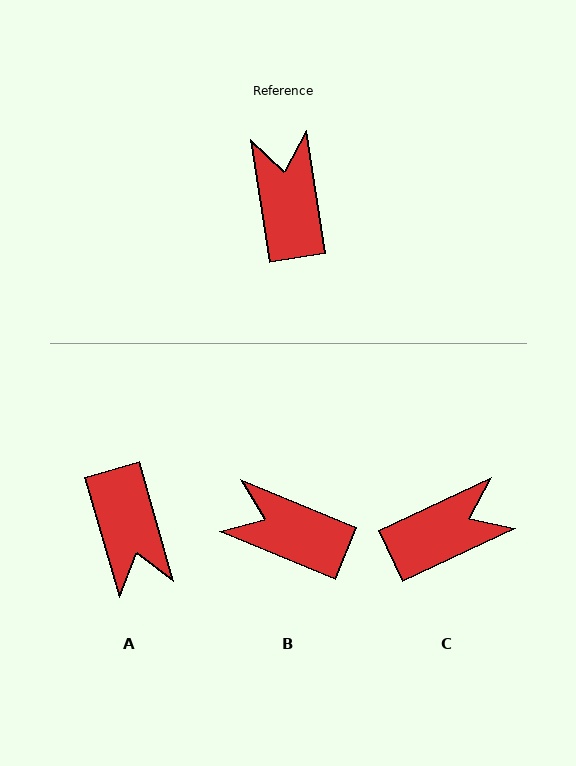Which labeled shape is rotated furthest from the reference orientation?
A, about 173 degrees away.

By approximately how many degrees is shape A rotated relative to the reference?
Approximately 173 degrees clockwise.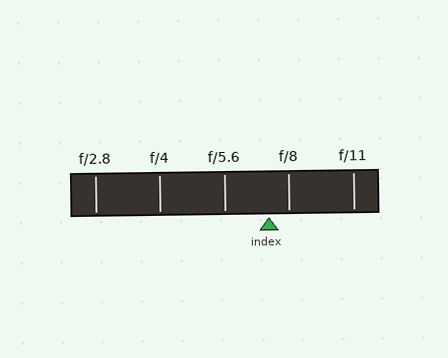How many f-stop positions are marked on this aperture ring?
There are 5 f-stop positions marked.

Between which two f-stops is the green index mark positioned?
The index mark is between f/5.6 and f/8.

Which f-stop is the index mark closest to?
The index mark is closest to f/8.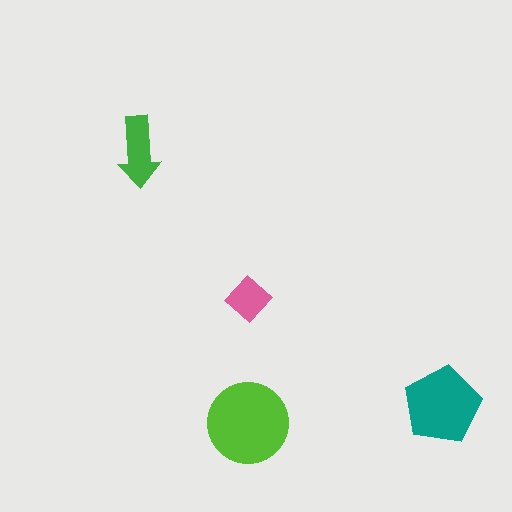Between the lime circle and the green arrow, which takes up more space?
The lime circle.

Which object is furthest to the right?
The teal pentagon is rightmost.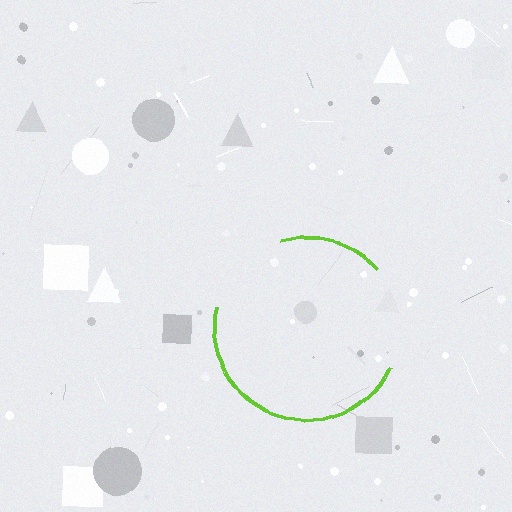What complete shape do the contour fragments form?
The contour fragments form a circle.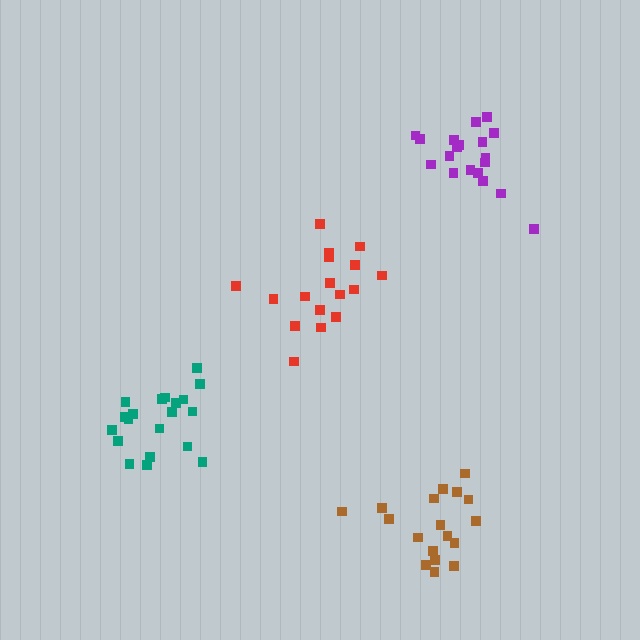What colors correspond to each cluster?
The clusters are colored: teal, purple, brown, red.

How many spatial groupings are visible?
There are 4 spatial groupings.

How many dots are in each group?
Group 1: 20 dots, Group 2: 19 dots, Group 3: 18 dots, Group 4: 17 dots (74 total).